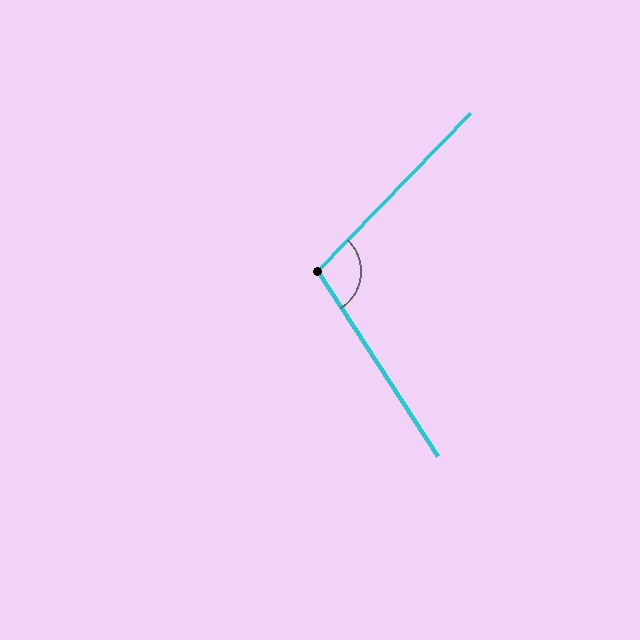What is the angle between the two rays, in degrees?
Approximately 103 degrees.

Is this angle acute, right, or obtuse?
It is obtuse.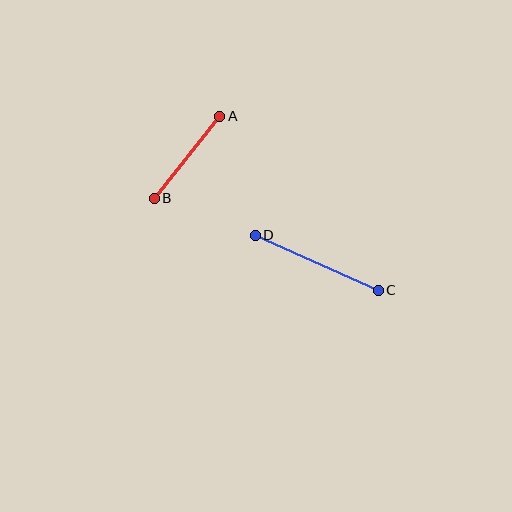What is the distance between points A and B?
The distance is approximately 105 pixels.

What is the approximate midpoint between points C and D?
The midpoint is at approximately (317, 263) pixels.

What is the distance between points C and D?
The distance is approximately 135 pixels.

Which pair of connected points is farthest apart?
Points C and D are farthest apart.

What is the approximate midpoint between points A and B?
The midpoint is at approximately (187, 157) pixels.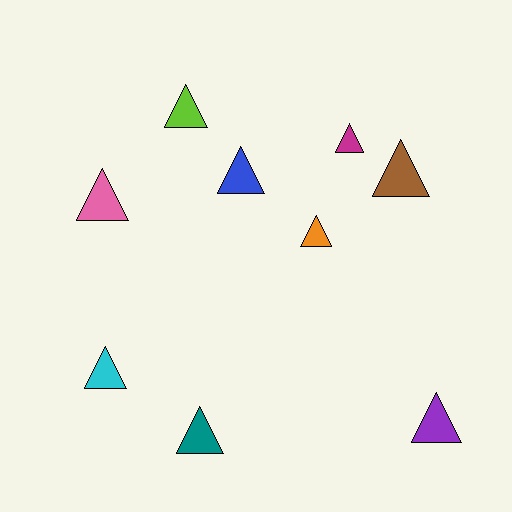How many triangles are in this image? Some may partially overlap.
There are 9 triangles.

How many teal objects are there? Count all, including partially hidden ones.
There is 1 teal object.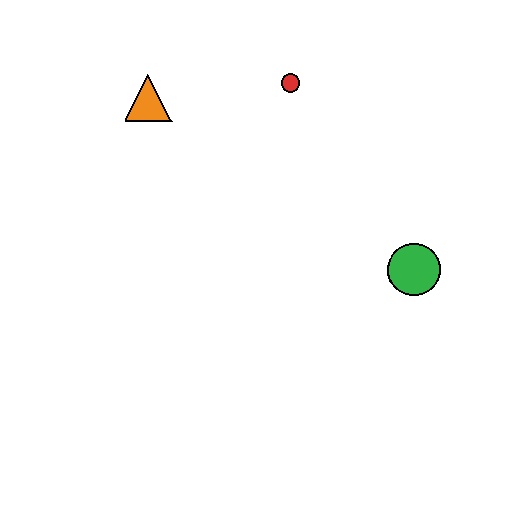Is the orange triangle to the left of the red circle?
Yes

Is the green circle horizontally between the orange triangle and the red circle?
No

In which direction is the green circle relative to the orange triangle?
The green circle is to the right of the orange triangle.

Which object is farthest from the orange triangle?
The green circle is farthest from the orange triangle.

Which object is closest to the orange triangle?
The red circle is closest to the orange triangle.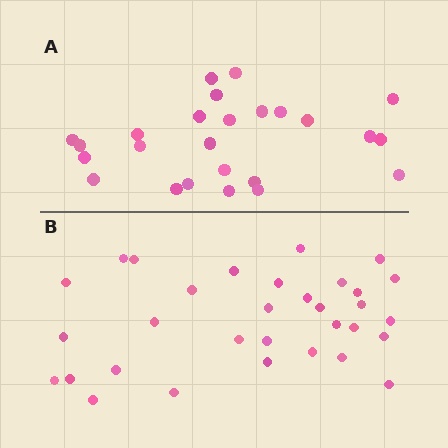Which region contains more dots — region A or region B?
Region B (the bottom region) has more dots.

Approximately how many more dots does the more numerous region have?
Region B has roughly 8 or so more dots than region A.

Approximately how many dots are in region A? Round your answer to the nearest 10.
About 20 dots. (The exact count is 25, which rounds to 20.)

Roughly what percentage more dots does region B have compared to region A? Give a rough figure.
About 30% more.